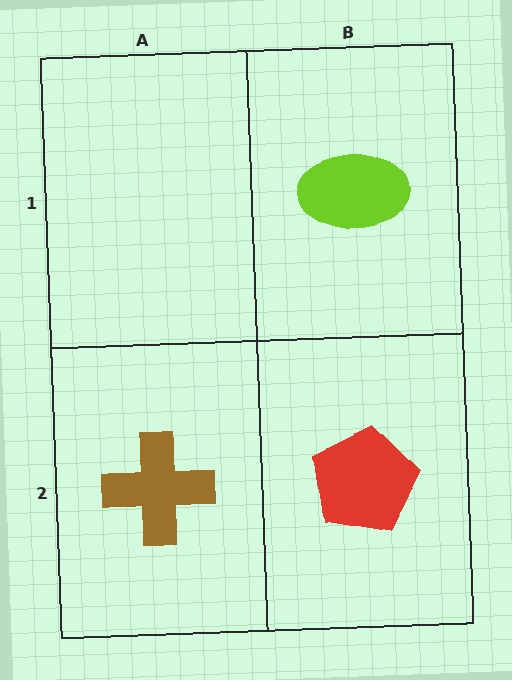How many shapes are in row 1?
1 shape.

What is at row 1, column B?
A lime ellipse.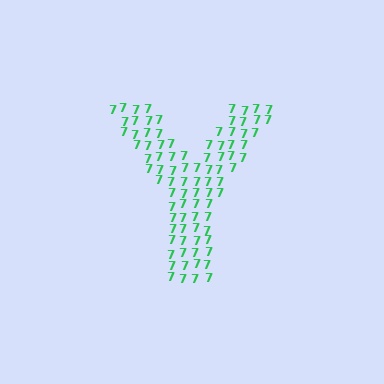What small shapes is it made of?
It is made of small digit 7's.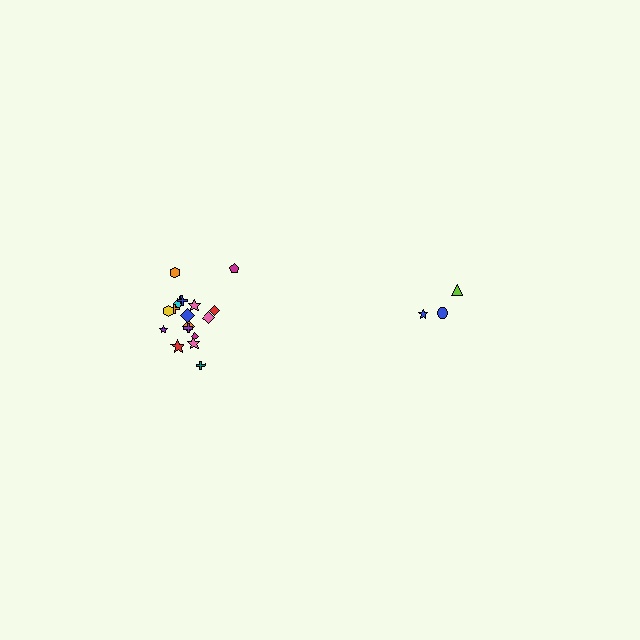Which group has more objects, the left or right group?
The left group.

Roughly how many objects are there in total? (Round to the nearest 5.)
Roughly 20 objects in total.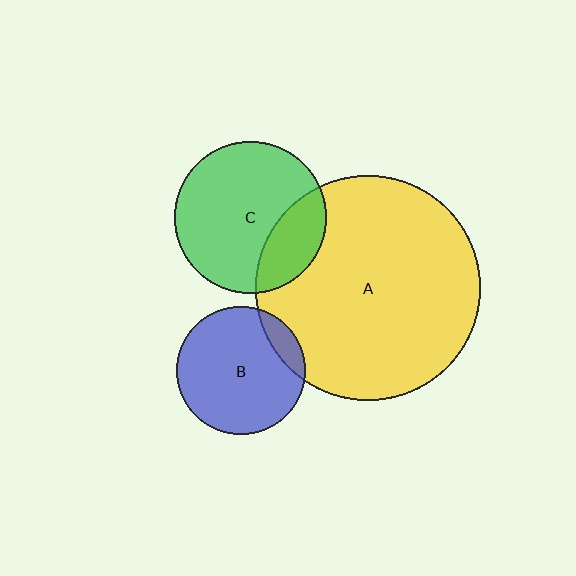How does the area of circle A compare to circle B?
Approximately 3.0 times.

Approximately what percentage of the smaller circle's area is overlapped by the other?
Approximately 25%.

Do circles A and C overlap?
Yes.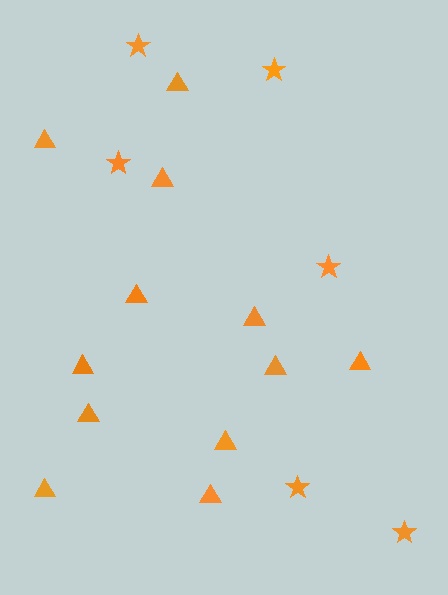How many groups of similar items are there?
There are 2 groups: one group of triangles (12) and one group of stars (6).